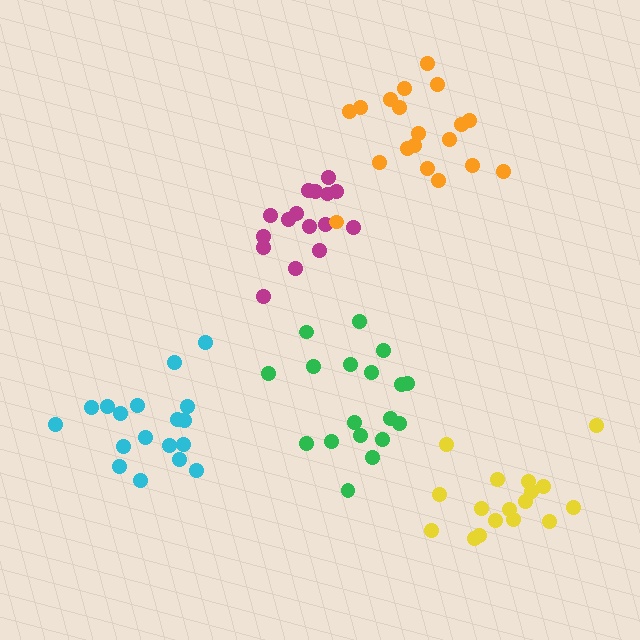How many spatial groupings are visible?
There are 5 spatial groupings.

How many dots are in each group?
Group 1: 16 dots, Group 2: 17 dots, Group 3: 19 dots, Group 4: 18 dots, Group 5: 18 dots (88 total).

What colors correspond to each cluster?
The clusters are colored: magenta, yellow, orange, cyan, green.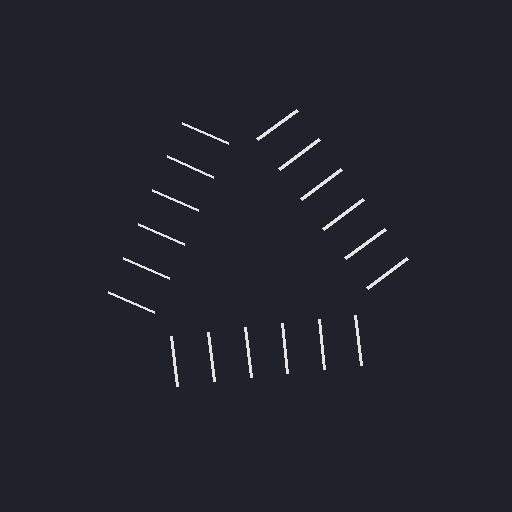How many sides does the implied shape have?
3 sides — the line-ends trace a triangle.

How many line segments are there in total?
18 — 6 along each of the 3 edges.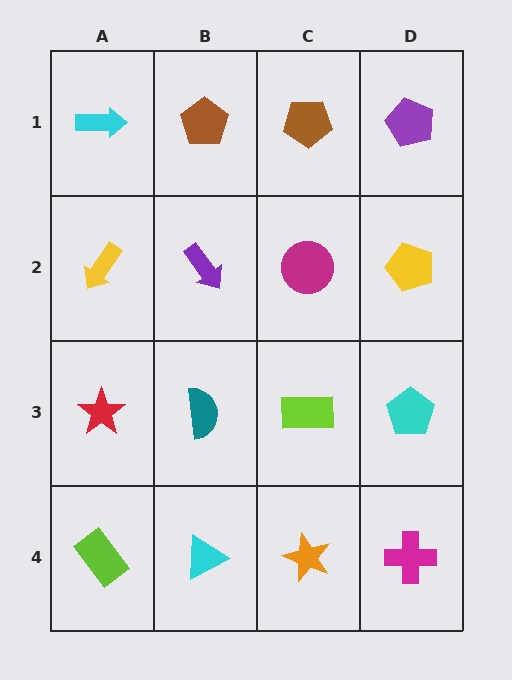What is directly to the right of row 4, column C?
A magenta cross.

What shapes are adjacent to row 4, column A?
A red star (row 3, column A), a cyan triangle (row 4, column B).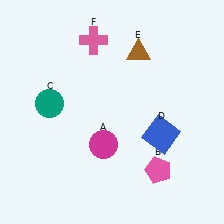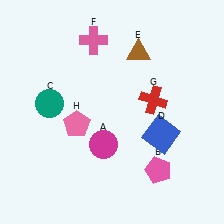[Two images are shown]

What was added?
A red cross (G), a pink pentagon (H) were added in Image 2.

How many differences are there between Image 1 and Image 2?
There are 2 differences between the two images.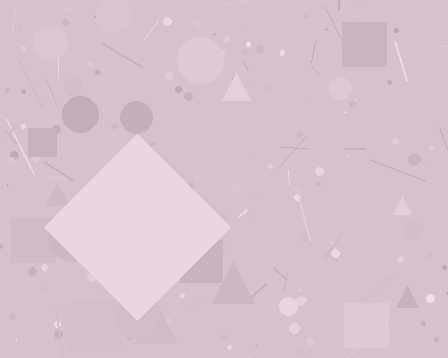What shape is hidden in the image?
A diamond is hidden in the image.